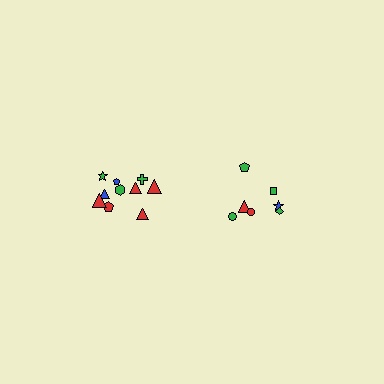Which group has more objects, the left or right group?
The left group.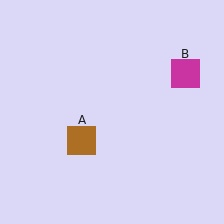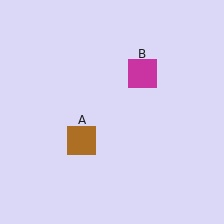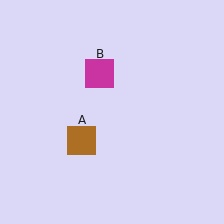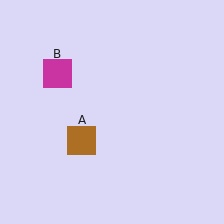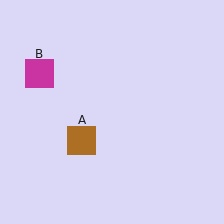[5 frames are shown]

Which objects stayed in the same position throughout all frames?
Brown square (object A) remained stationary.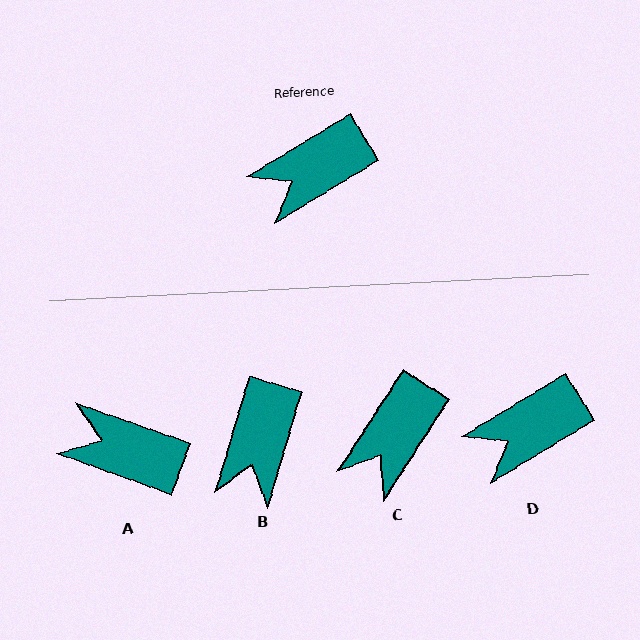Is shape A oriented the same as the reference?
No, it is off by about 51 degrees.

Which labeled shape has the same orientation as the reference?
D.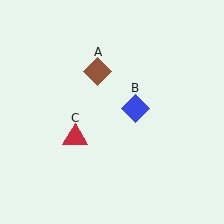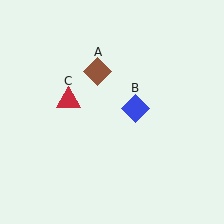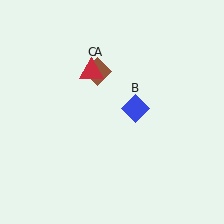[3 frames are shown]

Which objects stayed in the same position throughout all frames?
Brown diamond (object A) and blue diamond (object B) remained stationary.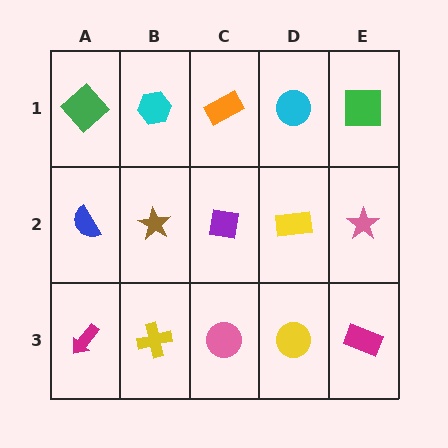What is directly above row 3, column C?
A purple square.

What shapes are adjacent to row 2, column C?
An orange rectangle (row 1, column C), a pink circle (row 3, column C), a brown star (row 2, column B), a yellow rectangle (row 2, column D).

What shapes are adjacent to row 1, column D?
A yellow rectangle (row 2, column D), an orange rectangle (row 1, column C), a green square (row 1, column E).